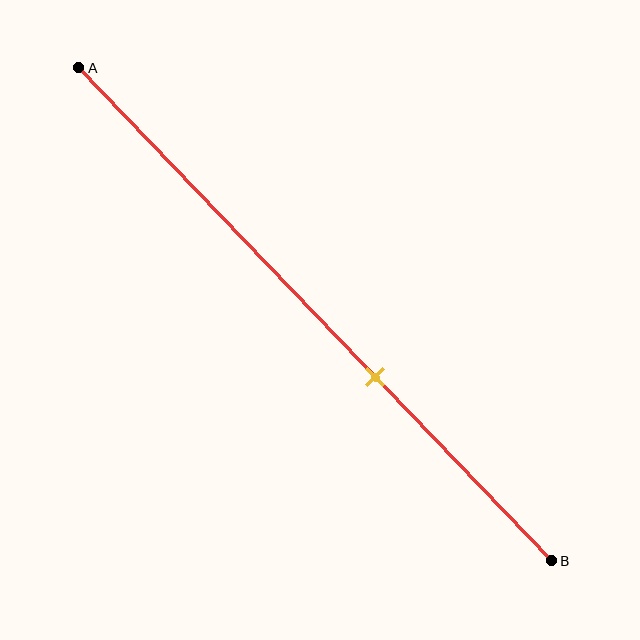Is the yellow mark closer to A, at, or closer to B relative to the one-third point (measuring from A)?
The yellow mark is closer to point B than the one-third point of segment AB.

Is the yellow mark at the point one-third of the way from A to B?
No, the mark is at about 65% from A, not at the 33% one-third point.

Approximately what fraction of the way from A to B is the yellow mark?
The yellow mark is approximately 65% of the way from A to B.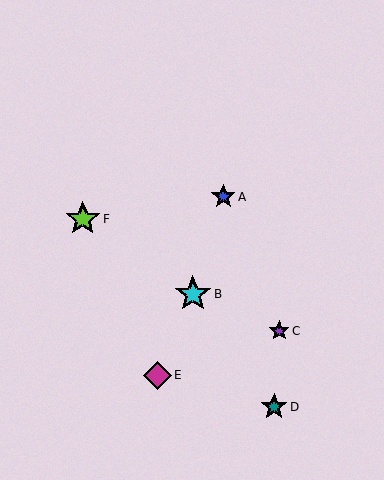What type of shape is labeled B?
Shape B is a cyan star.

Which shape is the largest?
The cyan star (labeled B) is the largest.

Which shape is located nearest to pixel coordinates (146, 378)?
The magenta diamond (labeled E) at (157, 375) is nearest to that location.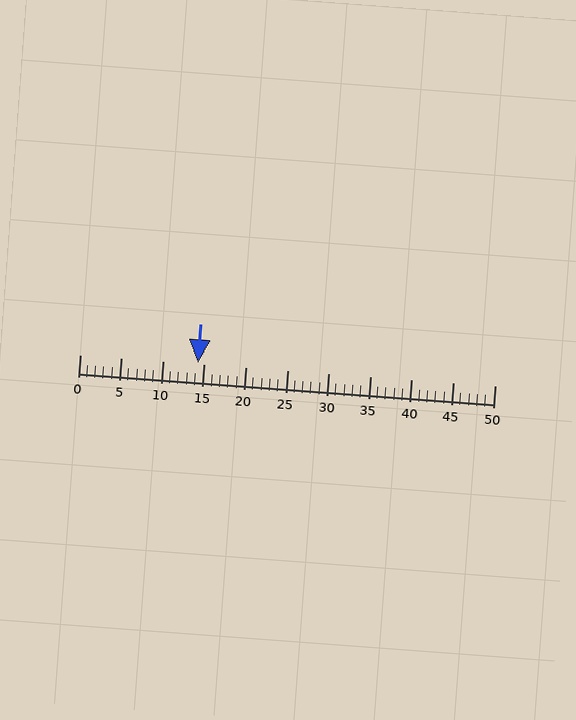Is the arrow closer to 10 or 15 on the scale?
The arrow is closer to 15.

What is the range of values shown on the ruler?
The ruler shows values from 0 to 50.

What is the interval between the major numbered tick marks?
The major tick marks are spaced 5 units apart.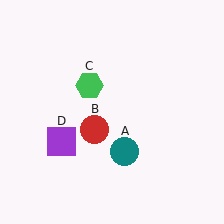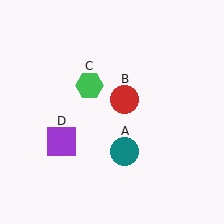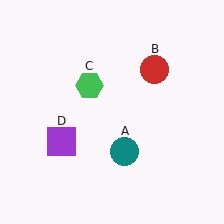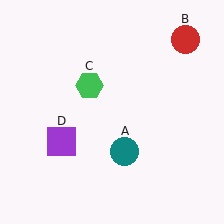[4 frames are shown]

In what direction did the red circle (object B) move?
The red circle (object B) moved up and to the right.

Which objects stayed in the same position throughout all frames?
Teal circle (object A) and green hexagon (object C) and purple square (object D) remained stationary.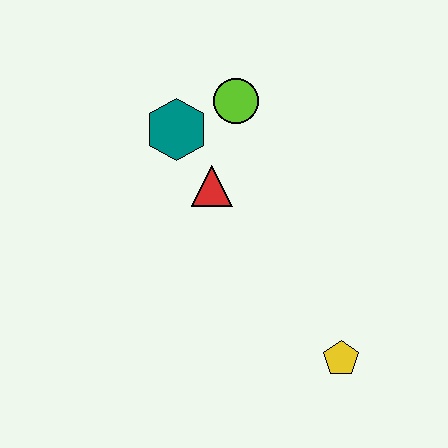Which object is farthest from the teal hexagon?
The yellow pentagon is farthest from the teal hexagon.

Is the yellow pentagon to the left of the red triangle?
No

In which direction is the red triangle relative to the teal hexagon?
The red triangle is below the teal hexagon.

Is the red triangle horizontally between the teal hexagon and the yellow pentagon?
Yes